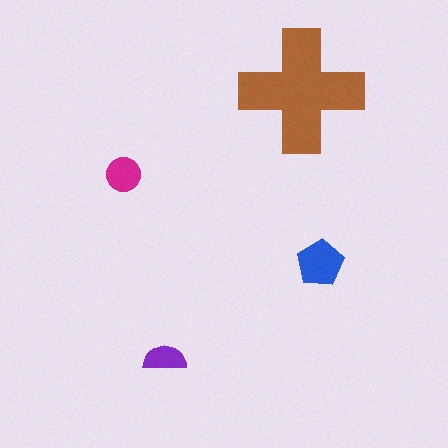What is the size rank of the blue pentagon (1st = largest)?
2nd.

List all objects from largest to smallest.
The brown cross, the blue pentagon, the magenta circle, the purple semicircle.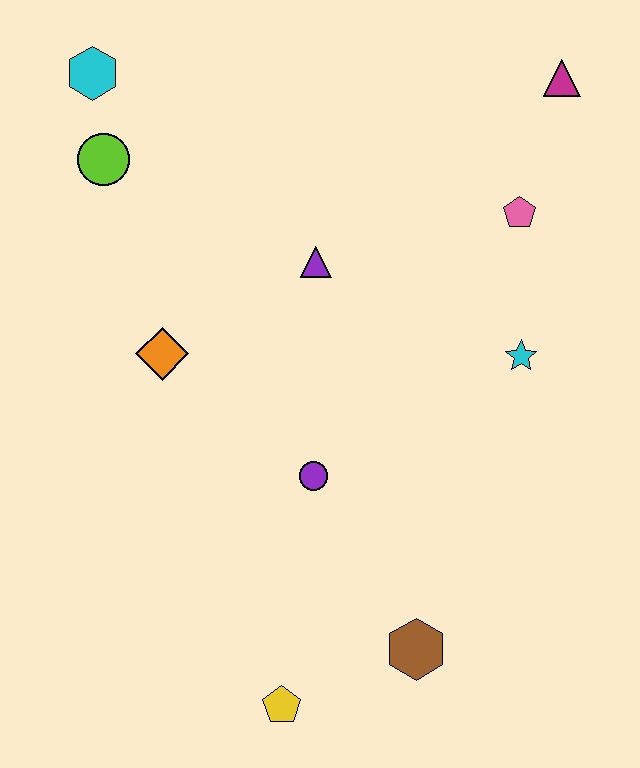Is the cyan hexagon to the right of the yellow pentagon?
No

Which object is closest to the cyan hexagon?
The lime circle is closest to the cyan hexagon.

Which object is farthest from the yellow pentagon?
The magenta triangle is farthest from the yellow pentagon.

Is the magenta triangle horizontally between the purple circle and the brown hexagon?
No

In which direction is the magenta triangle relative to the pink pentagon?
The magenta triangle is above the pink pentagon.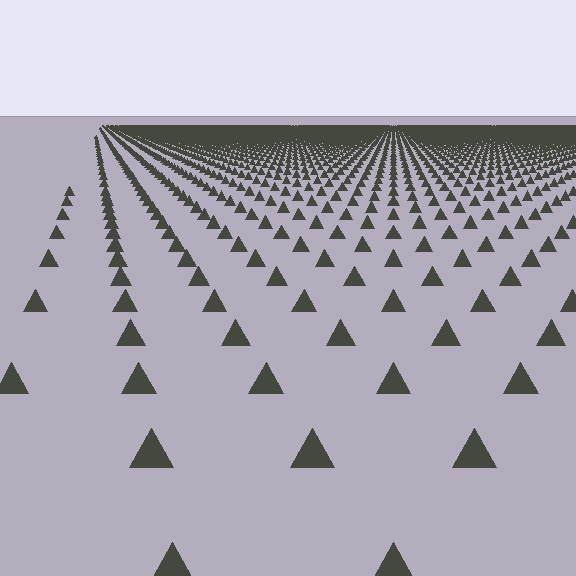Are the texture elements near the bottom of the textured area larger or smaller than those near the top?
Larger. Near the bottom, elements are closer to the viewer and appear at a bigger on-screen size.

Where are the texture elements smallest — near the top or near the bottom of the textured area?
Near the top.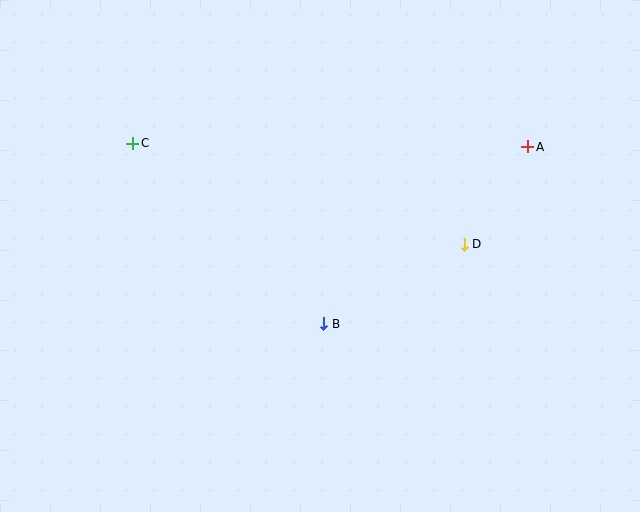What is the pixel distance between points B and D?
The distance between B and D is 161 pixels.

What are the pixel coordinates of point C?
Point C is at (133, 143).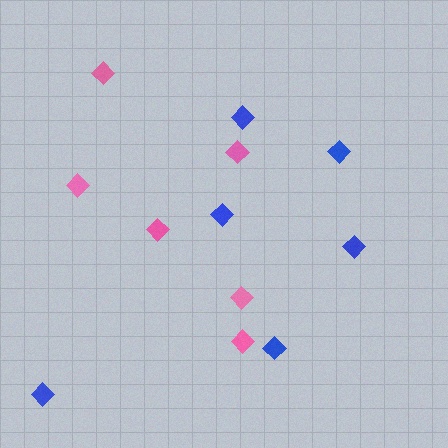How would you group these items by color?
There are 2 groups: one group of blue diamonds (6) and one group of pink diamonds (6).